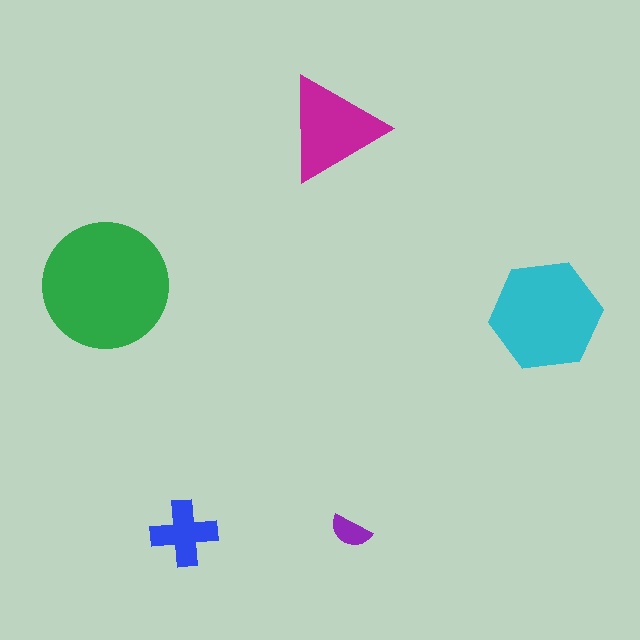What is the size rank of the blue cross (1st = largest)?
4th.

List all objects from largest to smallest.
The green circle, the cyan hexagon, the magenta triangle, the blue cross, the purple semicircle.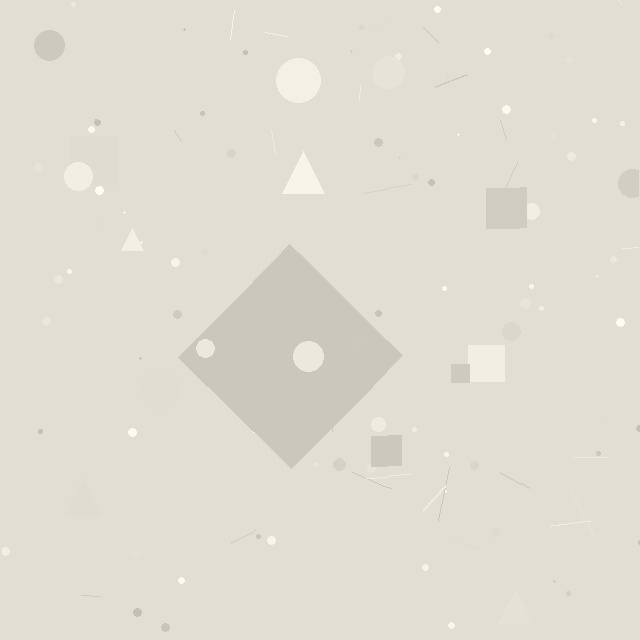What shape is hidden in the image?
A diamond is hidden in the image.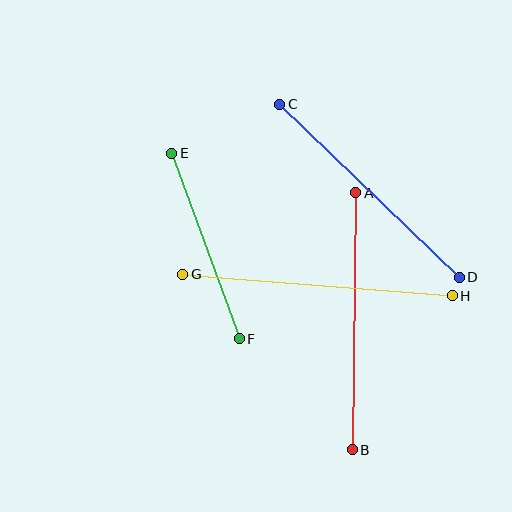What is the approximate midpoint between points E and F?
The midpoint is at approximately (205, 246) pixels.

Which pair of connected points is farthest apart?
Points G and H are farthest apart.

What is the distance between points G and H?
The distance is approximately 270 pixels.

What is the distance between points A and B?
The distance is approximately 257 pixels.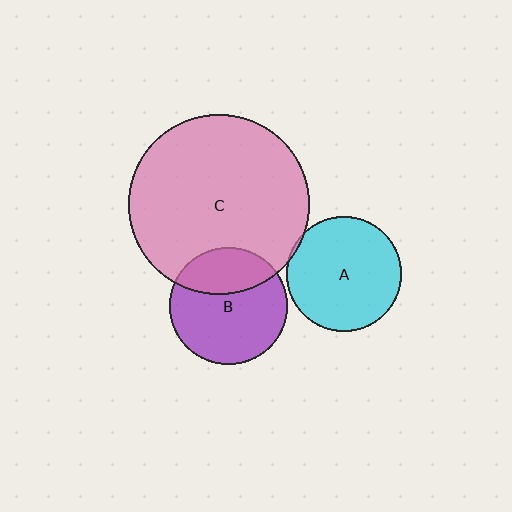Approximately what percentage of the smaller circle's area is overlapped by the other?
Approximately 30%.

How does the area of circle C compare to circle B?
Approximately 2.4 times.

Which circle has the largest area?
Circle C (pink).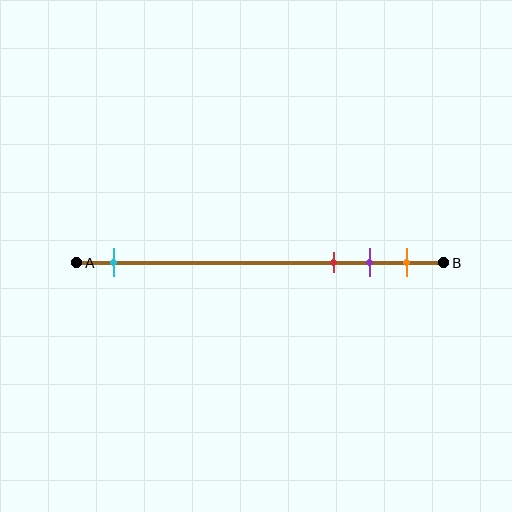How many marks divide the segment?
There are 4 marks dividing the segment.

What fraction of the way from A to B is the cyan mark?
The cyan mark is approximately 10% (0.1) of the way from A to B.